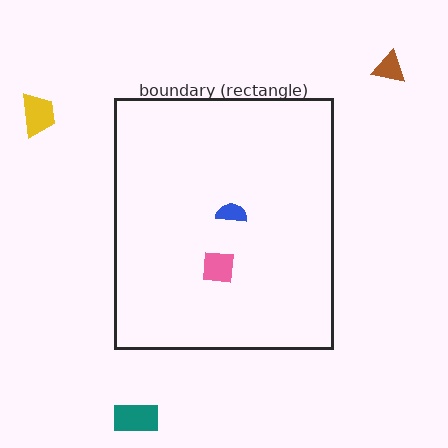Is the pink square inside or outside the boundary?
Inside.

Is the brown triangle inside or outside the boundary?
Outside.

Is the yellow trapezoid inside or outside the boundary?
Outside.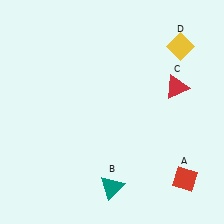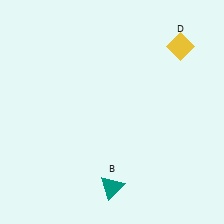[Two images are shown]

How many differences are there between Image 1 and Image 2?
There are 2 differences between the two images.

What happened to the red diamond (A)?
The red diamond (A) was removed in Image 2. It was in the bottom-right area of Image 1.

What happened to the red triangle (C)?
The red triangle (C) was removed in Image 2. It was in the top-right area of Image 1.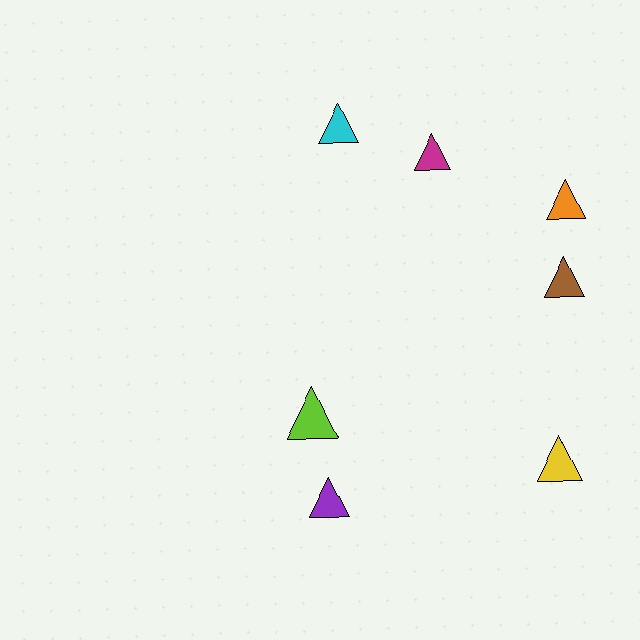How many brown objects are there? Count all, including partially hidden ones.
There is 1 brown object.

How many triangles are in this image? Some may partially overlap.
There are 7 triangles.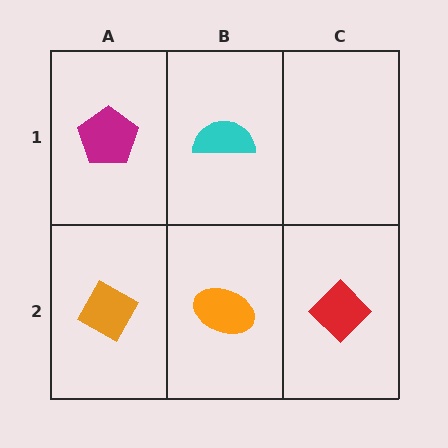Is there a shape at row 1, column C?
No, that cell is empty.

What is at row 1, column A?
A magenta pentagon.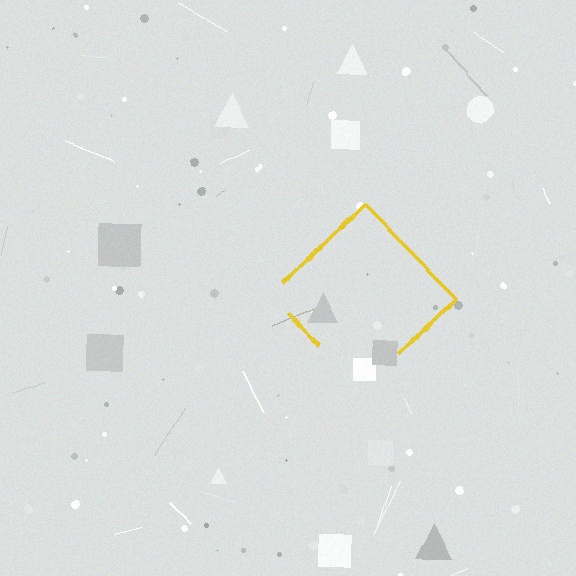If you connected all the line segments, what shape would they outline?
They would outline a diamond.